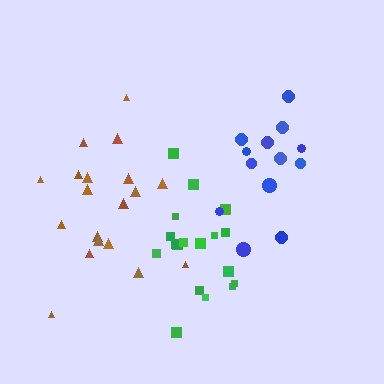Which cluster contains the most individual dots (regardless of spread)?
Brown (19).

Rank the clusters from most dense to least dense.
green, blue, brown.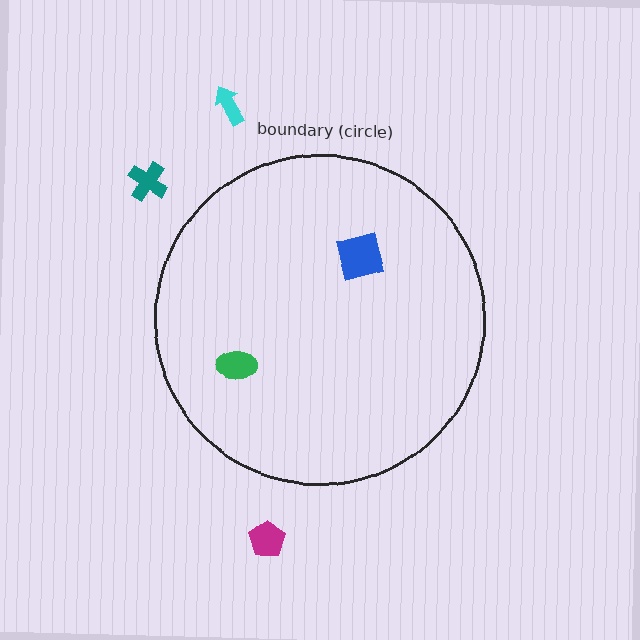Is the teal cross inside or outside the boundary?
Outside.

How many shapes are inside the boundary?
2 inside, 3 outside.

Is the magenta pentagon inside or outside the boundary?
Outside.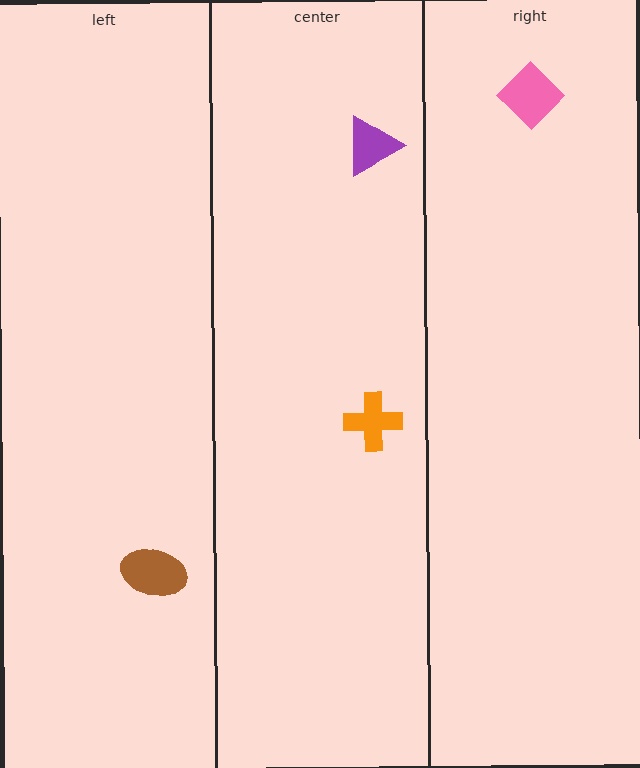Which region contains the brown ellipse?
The left region.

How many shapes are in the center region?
2.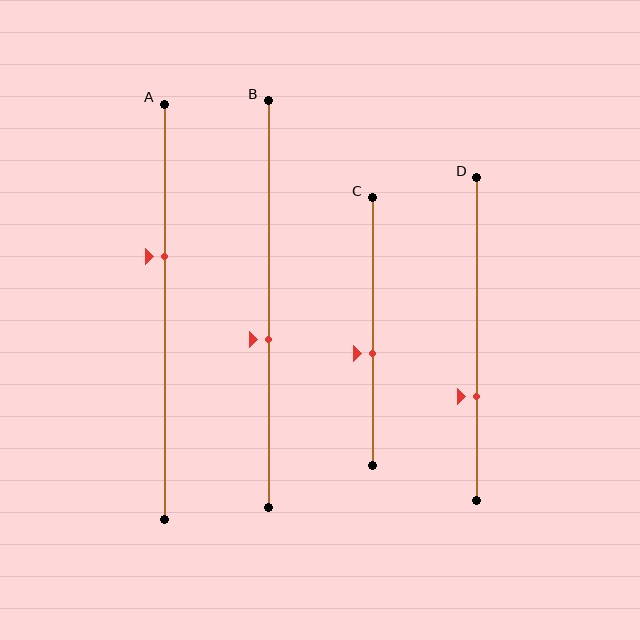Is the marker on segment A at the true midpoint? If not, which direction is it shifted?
No, the marker on segment A is shifted upward by about 13% of the segment length.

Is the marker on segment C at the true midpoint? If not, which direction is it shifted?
No, the marker on segment C is shifted downward by about 8% of the segment length.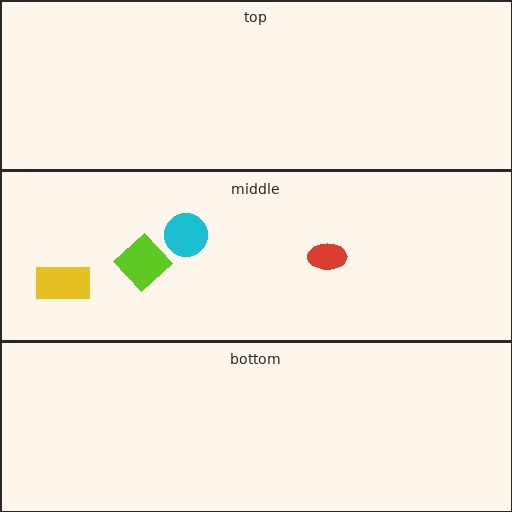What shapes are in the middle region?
The lime diamond, the red ellipse, the cyan circle, the yellow rectangle.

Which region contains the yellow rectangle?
The middle region.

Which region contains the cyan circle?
The middle region.